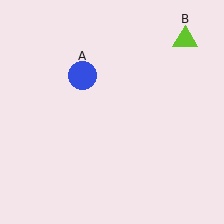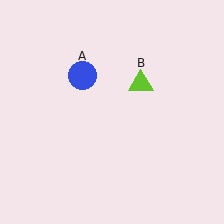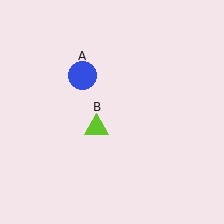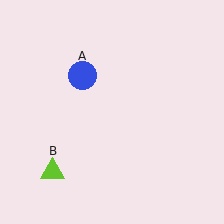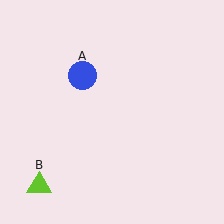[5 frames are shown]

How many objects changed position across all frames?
1 object changed position: lime triangle (object B).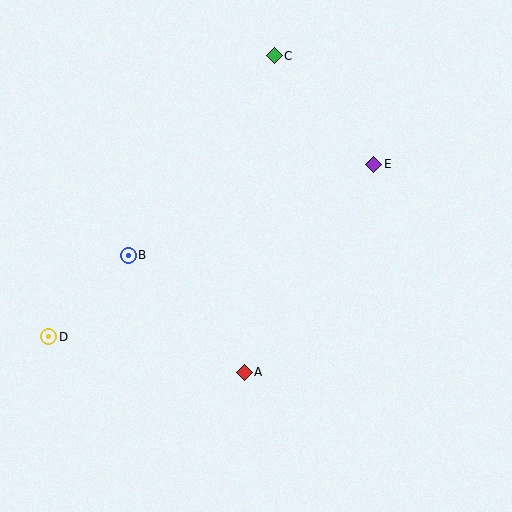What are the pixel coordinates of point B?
Point B is at (128, 256).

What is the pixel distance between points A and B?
The distance between A and B is 165 pixels.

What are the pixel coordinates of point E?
Point E is at (374, 164).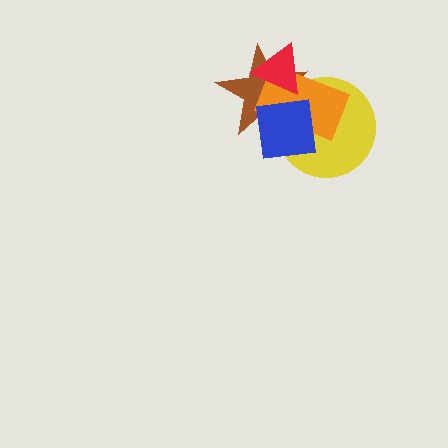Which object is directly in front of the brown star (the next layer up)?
The yellow circle is directly in front of the brown star.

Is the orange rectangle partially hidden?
Yes, it is partially covered by another shape.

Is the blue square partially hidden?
No, no other shape covers it.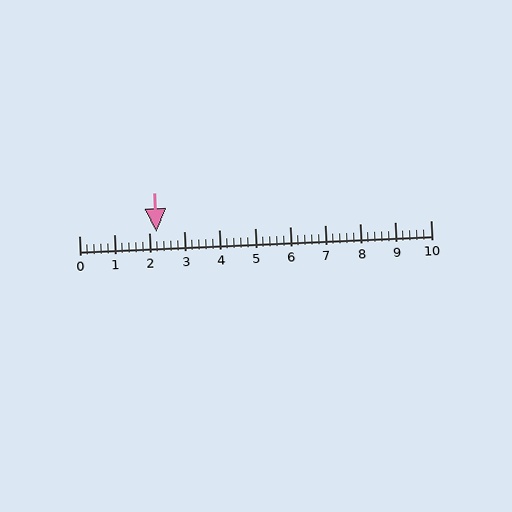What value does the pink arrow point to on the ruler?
The pink arrow points to approximately 2.2.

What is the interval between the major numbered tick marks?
The major tick marks are spaced 1 units apart.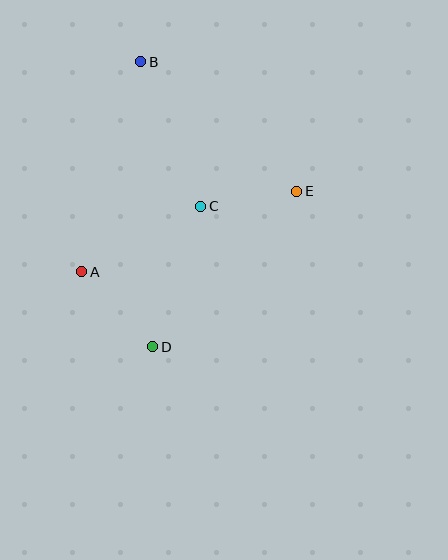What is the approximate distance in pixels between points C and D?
The distance between C and D is approximately 148 pixels.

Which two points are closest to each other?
Points C and E are closest to each other.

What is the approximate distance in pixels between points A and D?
The distance between A and D is approximately 103 pixels.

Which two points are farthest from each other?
Points B and D are farthest from each other.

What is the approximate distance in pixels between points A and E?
The distance between A and E is approximately 230 pixels.